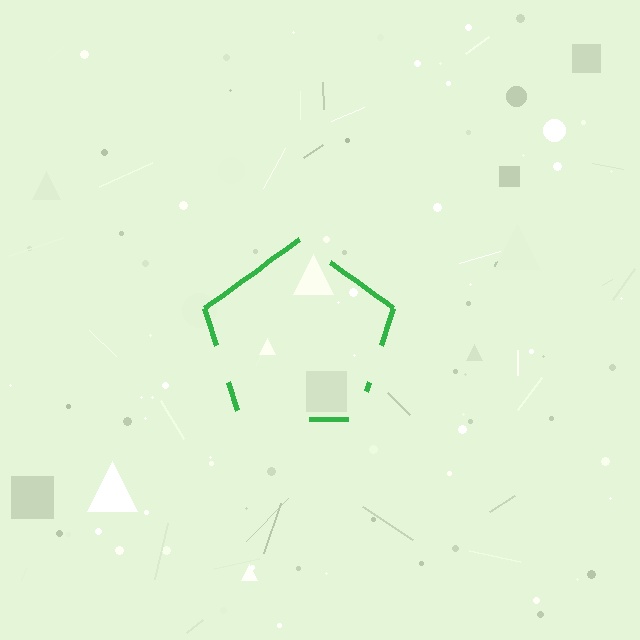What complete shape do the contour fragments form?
The contour fragments form a pentagon.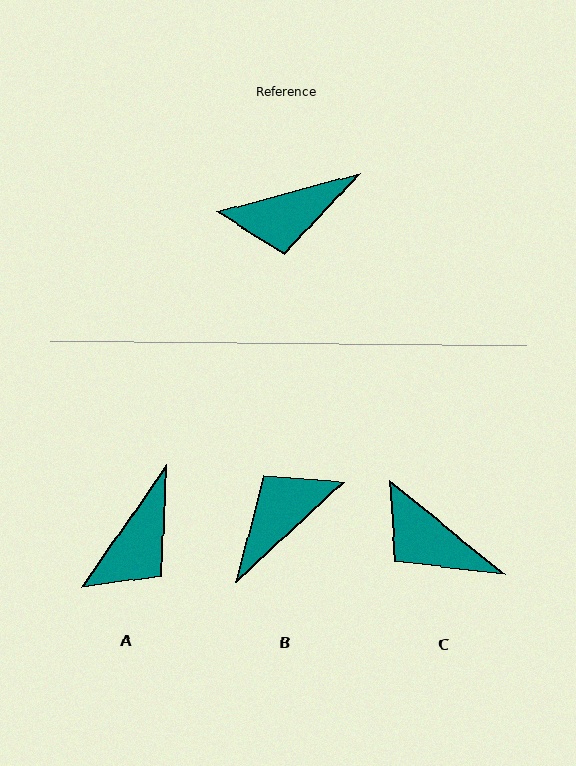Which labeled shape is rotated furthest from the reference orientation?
B, about 152 degrees away.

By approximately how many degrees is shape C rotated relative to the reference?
Approximately 54 degrees clockwise.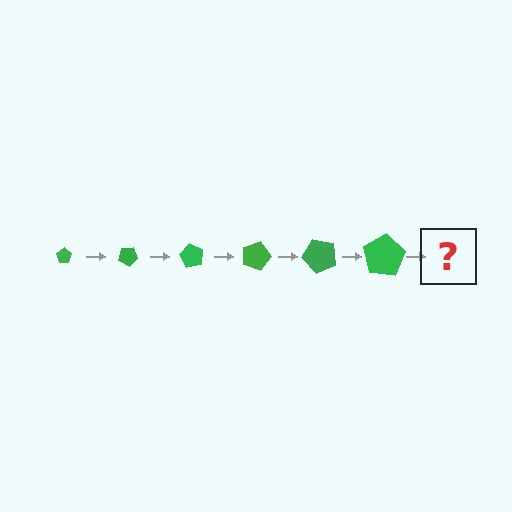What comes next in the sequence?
The next element should be a pentagon, larger than the previous one and rotated 180 degrees from the start.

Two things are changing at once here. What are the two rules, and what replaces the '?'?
The two rules are that the pentagon grows larger each step and it rotates 30 degrees each step. The '?' should be a pentagon, larger than the previous one and rotated 180 degrees from the start.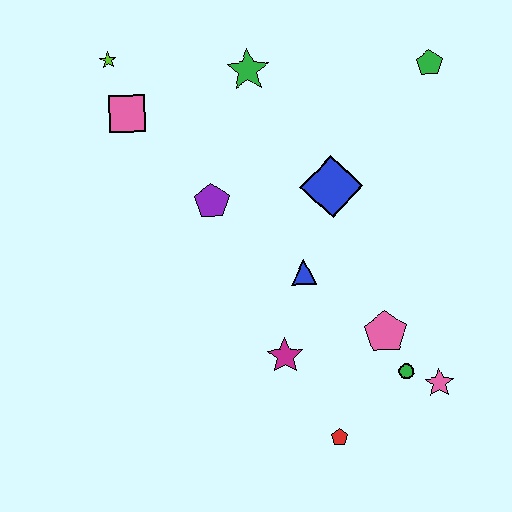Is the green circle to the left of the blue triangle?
No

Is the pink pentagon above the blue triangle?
No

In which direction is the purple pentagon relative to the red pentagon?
The purple pentagon is above the red pentagon.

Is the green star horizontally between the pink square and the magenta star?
Yes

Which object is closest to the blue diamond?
The blue triangle is closest to the blue diamond.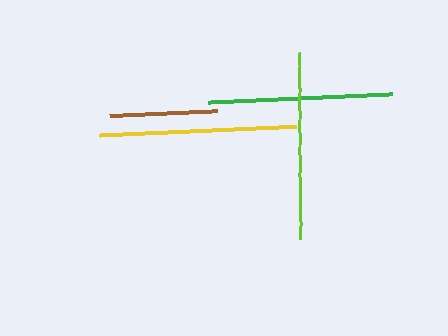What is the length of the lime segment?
The lime segment is approximately 186 pixels long.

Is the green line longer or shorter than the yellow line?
The yellow line is longer than the green line.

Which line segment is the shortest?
The brown line is the shortest at approximately 107 pixels.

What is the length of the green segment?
The green segment is approximately 185 pixels long.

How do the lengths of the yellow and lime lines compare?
The yellow and lime lines are approximately the same length.